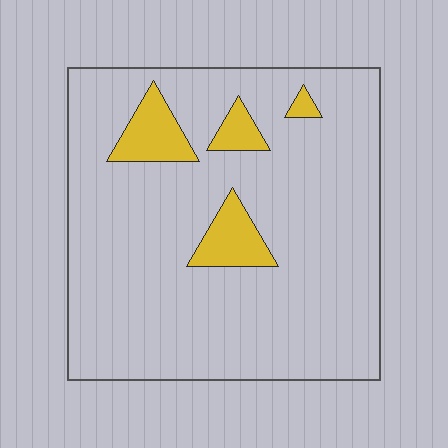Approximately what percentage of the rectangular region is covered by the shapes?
Approximately 10%.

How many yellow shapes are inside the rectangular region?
4.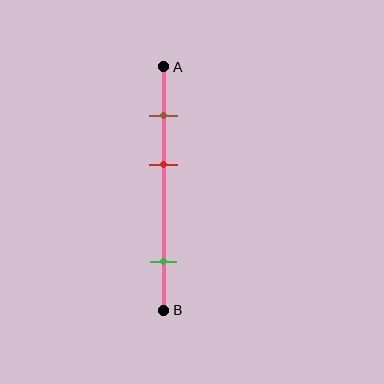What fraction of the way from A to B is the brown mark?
The brown mark is approximately 20% (0.2) of the way from A to B.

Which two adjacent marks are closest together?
The brown and red marks are the closest adjacent pair.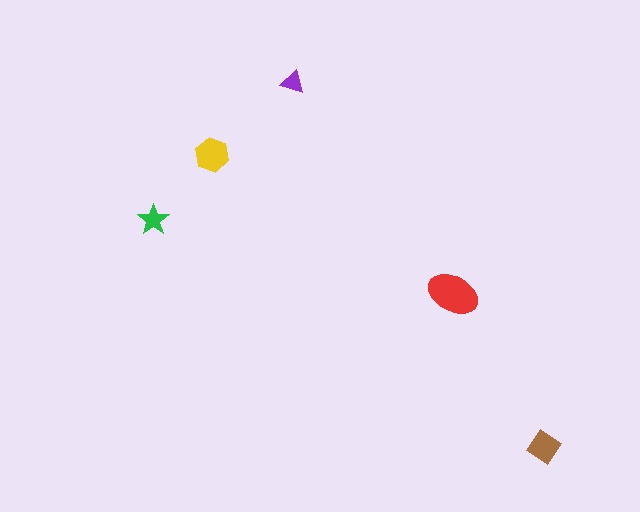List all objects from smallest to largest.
The purple triangle, the green star, the brown diamond, the yellow hexagon, the red ellipse.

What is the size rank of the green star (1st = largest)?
4th.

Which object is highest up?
The purple triangle is topmost.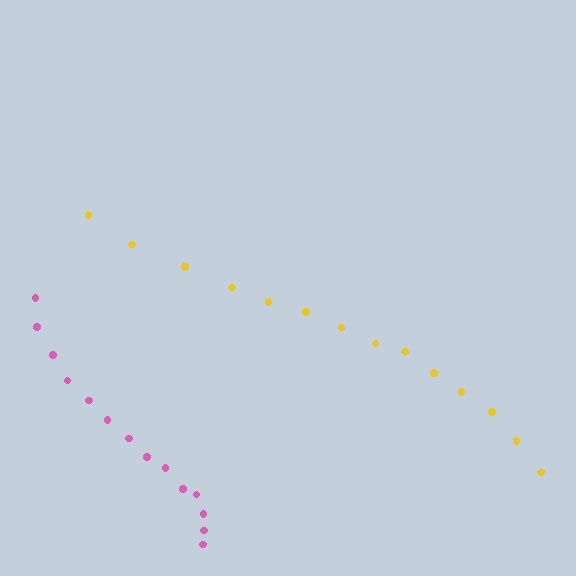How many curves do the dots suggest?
There are 2 distinct paths.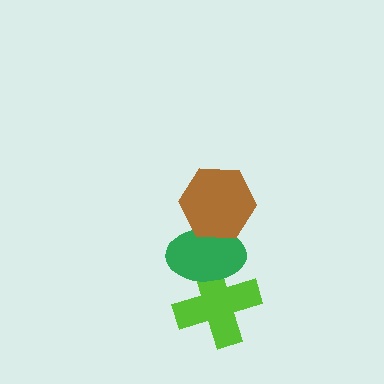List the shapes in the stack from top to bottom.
From top to bottom: the brown hexagon, the green ellipse, the lime cross.